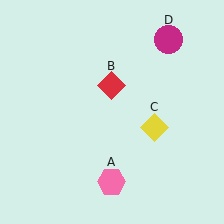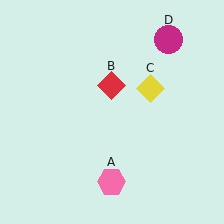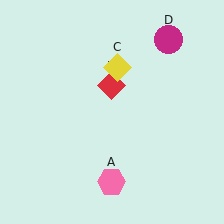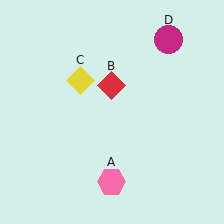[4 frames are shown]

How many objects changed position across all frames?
1 object changed position: yellow diamond (object C).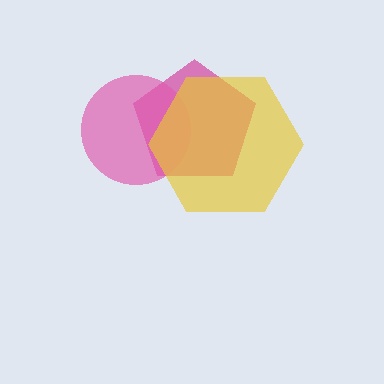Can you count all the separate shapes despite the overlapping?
Yes, there are 3 separate shapes.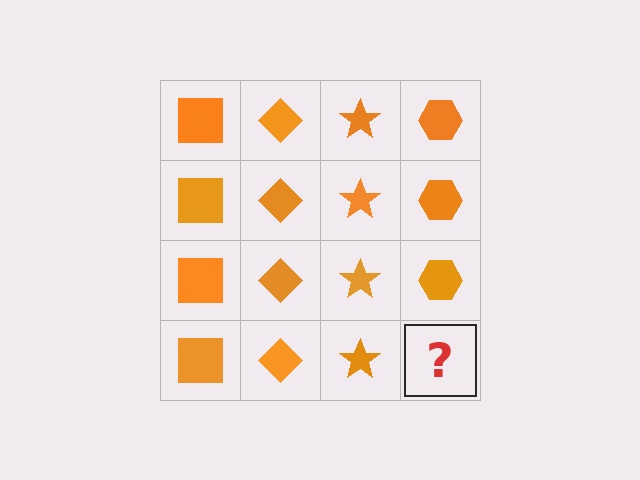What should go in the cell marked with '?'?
The missing cell should contain an orange hexagon.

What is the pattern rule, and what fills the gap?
The rule is that each column has a consistent shape. The gap should be filled with an orange hexagon.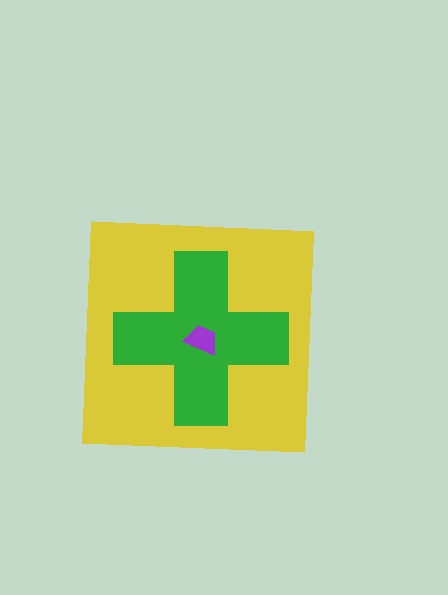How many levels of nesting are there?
3.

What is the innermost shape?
The purple trapezoid.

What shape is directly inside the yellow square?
The green cross.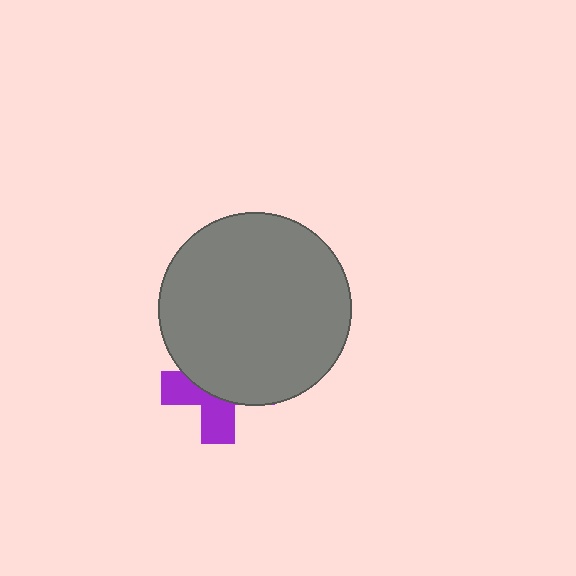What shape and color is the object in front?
The object in front is a gray circle.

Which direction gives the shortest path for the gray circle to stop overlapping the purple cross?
Moving up gives the shortest separation.